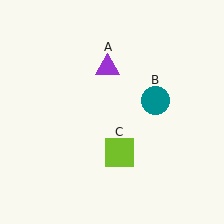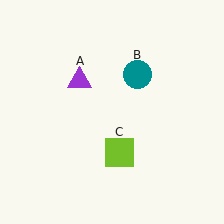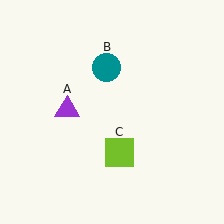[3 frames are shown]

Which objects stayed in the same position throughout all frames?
Lime square (object C) remained stationary.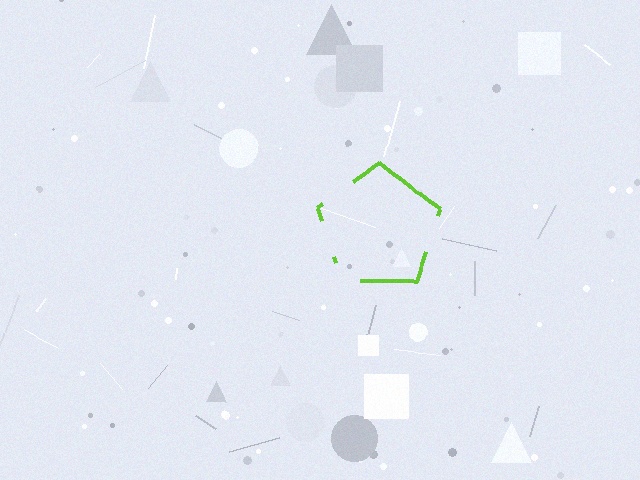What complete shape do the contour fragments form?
The contour fragments form a pentagon.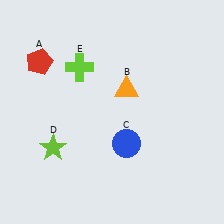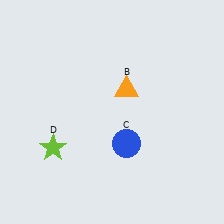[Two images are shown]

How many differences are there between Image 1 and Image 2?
There are 2 differences between the two images.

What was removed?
The red pentagon (A), the lime cross (E) were removed in Image 2.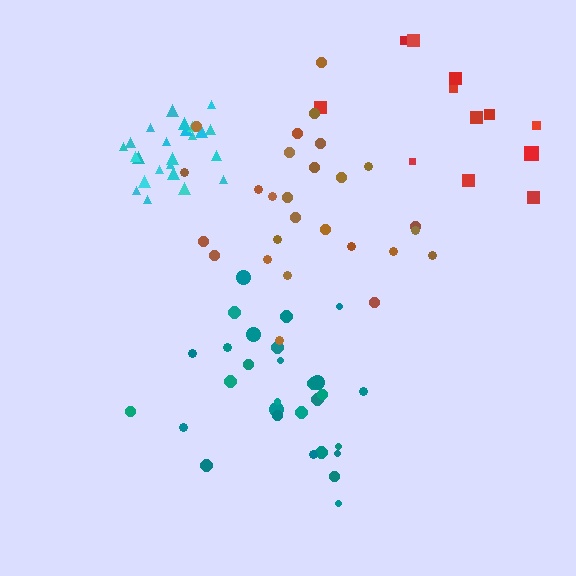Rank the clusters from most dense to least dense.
cyan, teal, brown, red.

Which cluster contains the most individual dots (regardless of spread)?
Teal (29).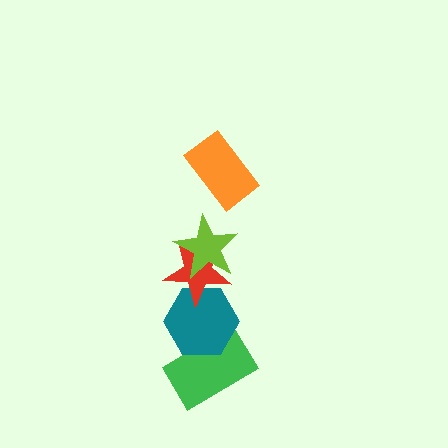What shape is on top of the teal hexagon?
The red star is on top of the teal hexagon.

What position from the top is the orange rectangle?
The orange rectangle is 1st from the top.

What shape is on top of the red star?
The lime star is on top of the red star.